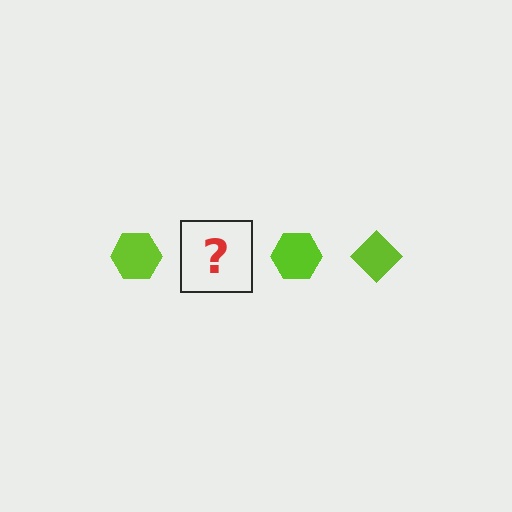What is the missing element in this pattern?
The missing element is a lime diamond.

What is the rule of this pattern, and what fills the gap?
The rule is that the pattern cycles through hexagon, diamond shapes in lime. The gap should be filled with a lime diamond.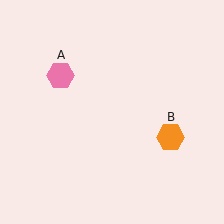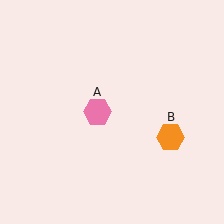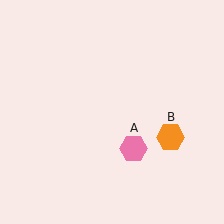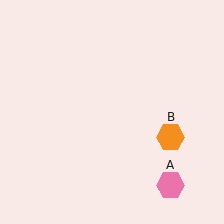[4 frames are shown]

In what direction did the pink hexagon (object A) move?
The pink hexagon (object A) moved down and to the right.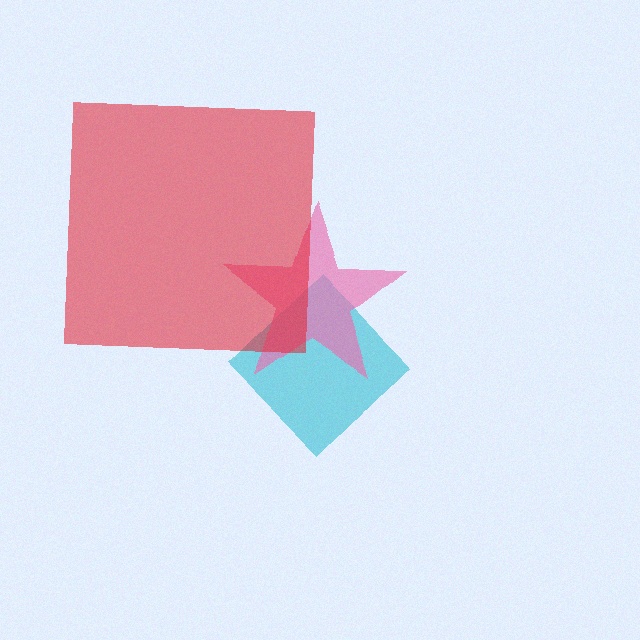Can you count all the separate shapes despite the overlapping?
Yes, there are 3 separate shapes.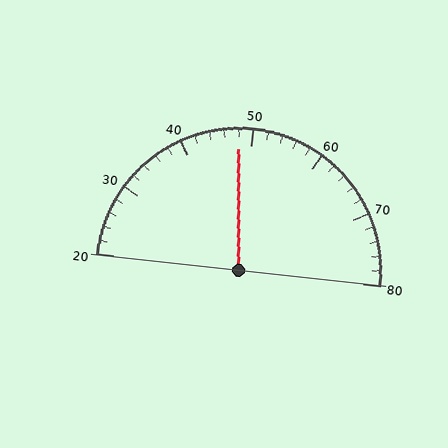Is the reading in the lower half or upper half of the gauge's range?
The reading is in the lower half of the range (20 to 80).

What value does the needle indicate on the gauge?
The needle indicates approximately 48.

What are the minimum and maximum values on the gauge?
The gauge ranges from 20 to 80.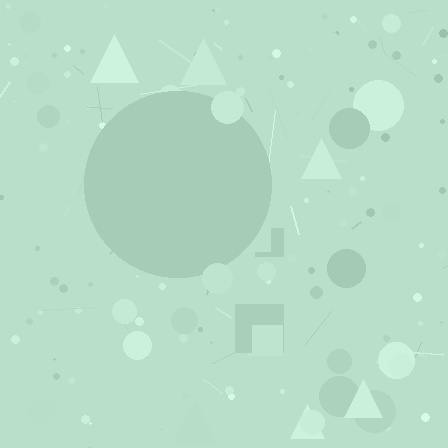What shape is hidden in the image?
A circle is hidden in the image.